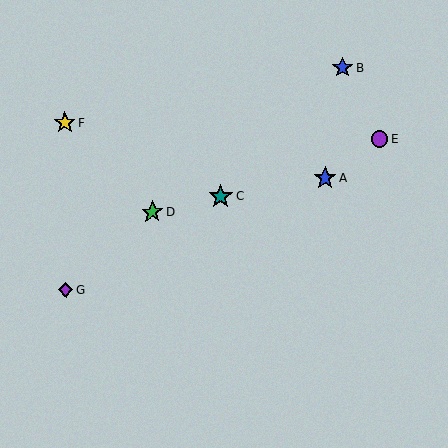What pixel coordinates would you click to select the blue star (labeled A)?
Click at (325, 179) to select the blue star A.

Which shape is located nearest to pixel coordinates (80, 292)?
The purple diamond (labeled G) at (66, 290) is nearest to that location.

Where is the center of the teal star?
The center of the teal star is at (221, 196).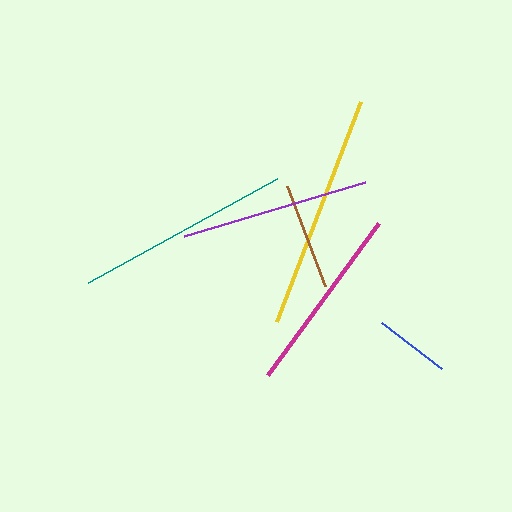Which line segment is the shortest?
The blue line is the shortest at approximately 75 pixels.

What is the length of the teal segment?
The teal segment is approximately 216 pixels long.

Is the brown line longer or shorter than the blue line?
The brown line is longer than the blue line.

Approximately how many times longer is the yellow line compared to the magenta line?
The yellow line is approximately 1.2 times the length of the magenta line.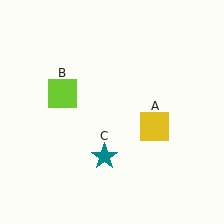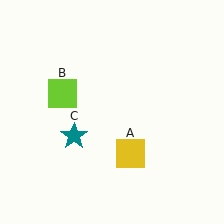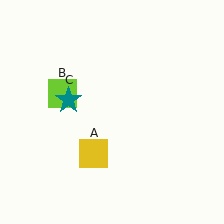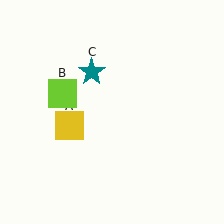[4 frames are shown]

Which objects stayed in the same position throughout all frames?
Lime square (object B) remained stationary.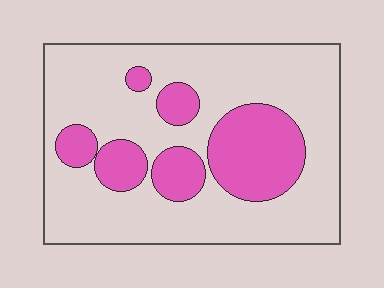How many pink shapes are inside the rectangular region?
6.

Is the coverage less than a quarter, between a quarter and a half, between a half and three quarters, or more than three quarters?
Between a quarter and a half.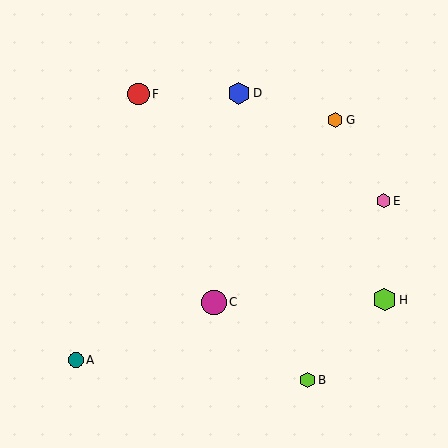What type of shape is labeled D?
Shape D is a blue hexagon.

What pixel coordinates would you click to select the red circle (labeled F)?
Click at (138, 94) to select the red circle F.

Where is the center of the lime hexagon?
The center of the lime hexagon is at (384, 300).